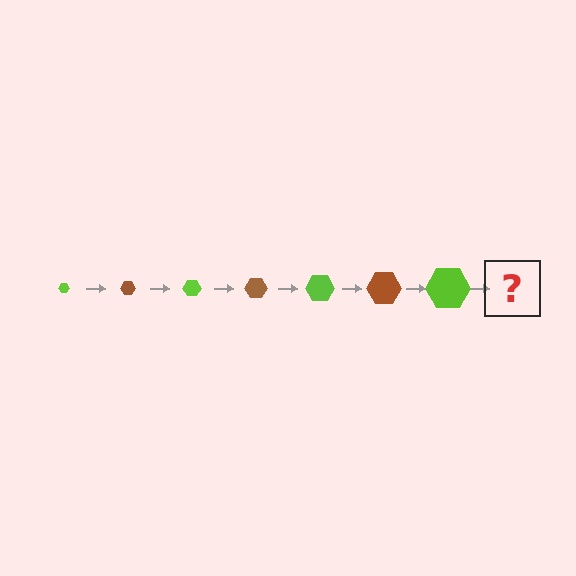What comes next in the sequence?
The next element should be a brown hexagon, larger than the previous one.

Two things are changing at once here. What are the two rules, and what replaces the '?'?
The two rules are that the hexagon grows larger each step and the color cycles through lime and brown. The '?' should be a brown hexagon, larger than the previous one.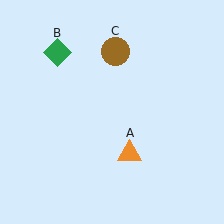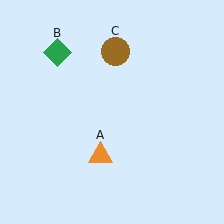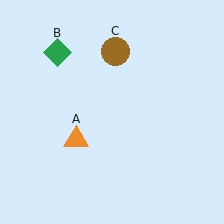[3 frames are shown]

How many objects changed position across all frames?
1 object changed position: orange triangle (object A).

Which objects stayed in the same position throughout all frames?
Green diamond (object B) and brown circle (object C) remained stationary.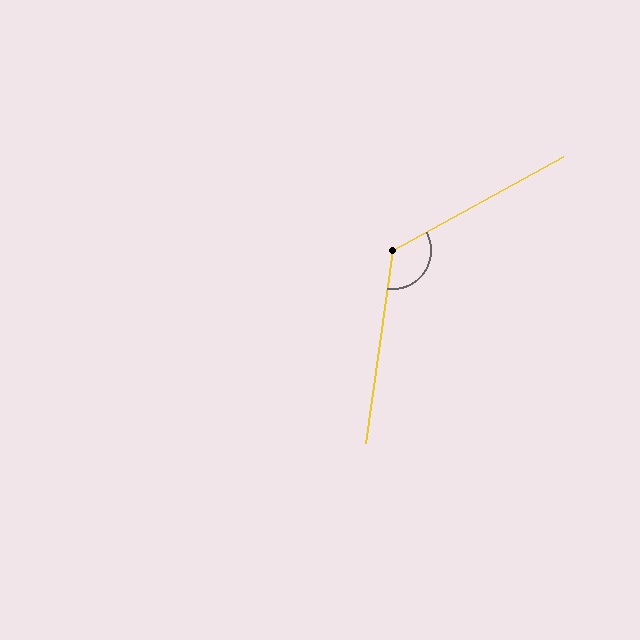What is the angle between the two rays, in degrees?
Approximately 127 degrees.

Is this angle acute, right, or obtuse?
It is obtuse.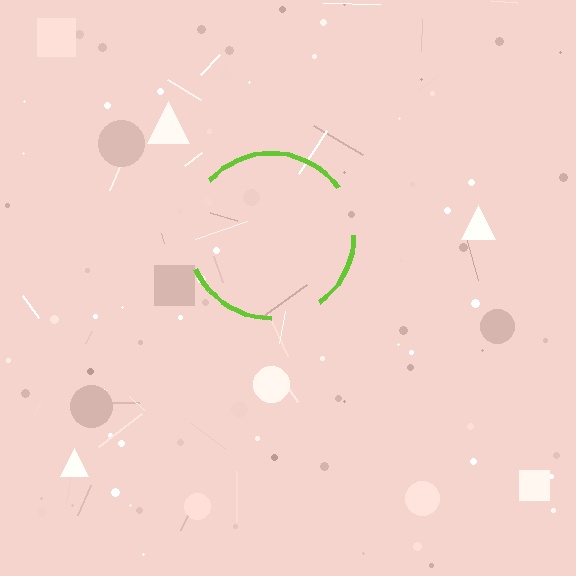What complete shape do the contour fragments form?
The contour fragments form a circle.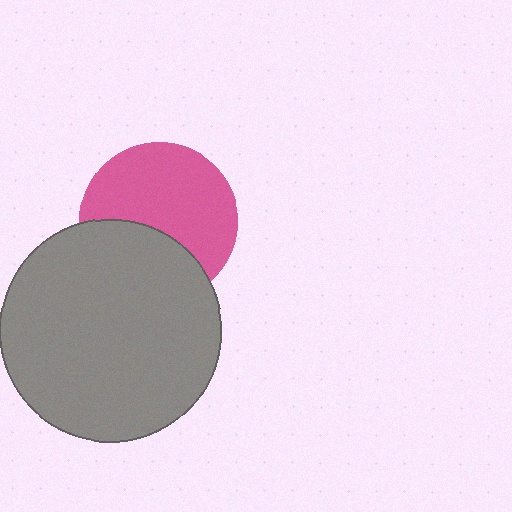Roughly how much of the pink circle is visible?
About half of it is visible (roughly 63%).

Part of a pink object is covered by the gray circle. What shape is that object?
It is a circle.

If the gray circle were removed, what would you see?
You would see the complete pink circle.